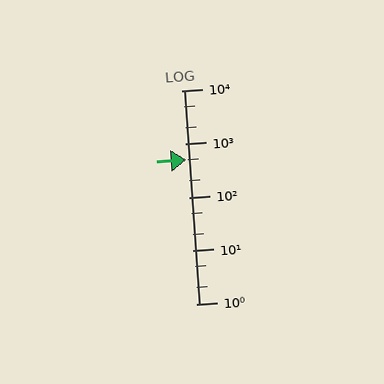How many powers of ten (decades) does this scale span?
The scale spans 4 decades, from 1 to 10000.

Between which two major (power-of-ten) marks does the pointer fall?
The pointer is between 100 and 1000.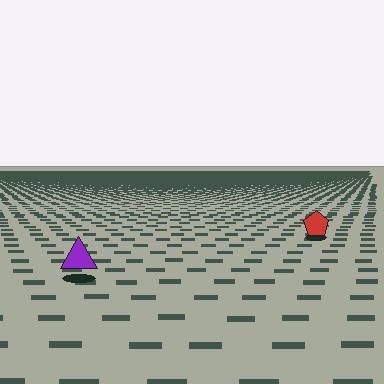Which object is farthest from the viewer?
The red pentagon is farthest from the viewer. It appears smaller and the ground texture around it is denser.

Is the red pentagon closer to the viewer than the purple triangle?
No. The purple triangle is closer — you can tell from the texture gradient: the ground texture is coarser near it.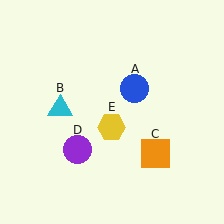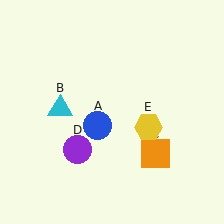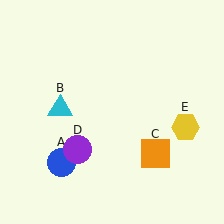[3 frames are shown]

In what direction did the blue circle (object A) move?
The blue circle (object A) moved down and to the left.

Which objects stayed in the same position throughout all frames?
Cyan triangle (object B) and orange square (object C) and purple circle (object D) remained stationary.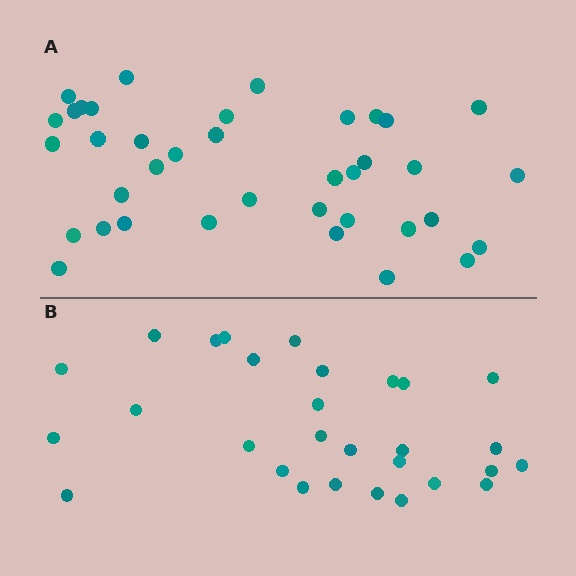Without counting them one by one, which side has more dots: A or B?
Region A (the top region) has more dots.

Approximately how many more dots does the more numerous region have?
Region A has roughly 8 or so more dots than region B.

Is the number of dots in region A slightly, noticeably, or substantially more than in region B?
Region A has noticeably more, but not dramatically so. The ratio is roughly 1.3 to 1.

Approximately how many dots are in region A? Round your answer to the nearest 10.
About 40 dots. (The exact count is 38, which rounds to 40.)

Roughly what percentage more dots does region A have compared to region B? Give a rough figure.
About 30% more.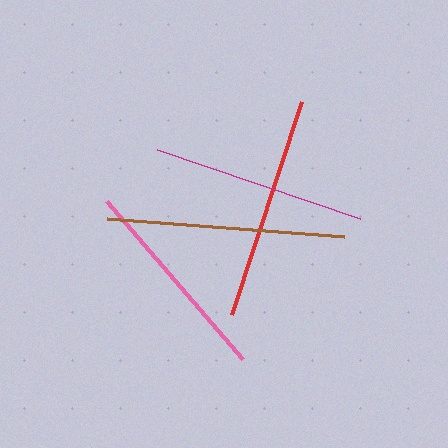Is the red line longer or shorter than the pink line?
The red line is longer than the pink line.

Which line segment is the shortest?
The pink line is the shortest at approximately 209 pixels.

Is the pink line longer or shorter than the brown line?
The brown line is longer than the pink line.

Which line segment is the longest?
The brown line is the longest at approximately 237 pixels.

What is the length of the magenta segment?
The magenta segment is approximately 214 pixels long.